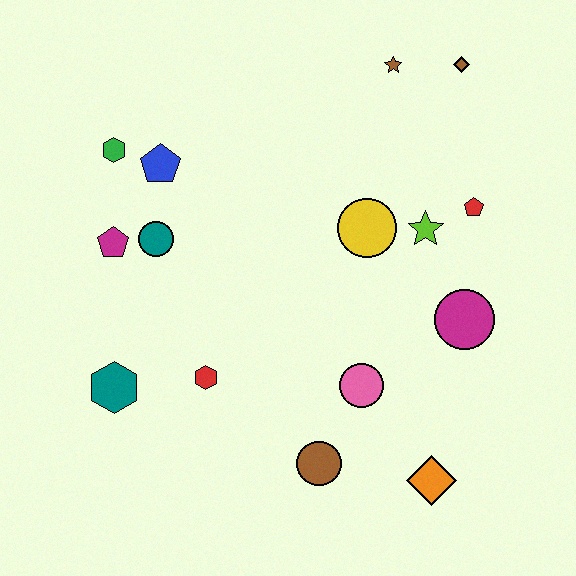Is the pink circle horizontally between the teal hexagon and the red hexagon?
No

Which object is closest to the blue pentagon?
The green hexagon is closest to the blue pentagon.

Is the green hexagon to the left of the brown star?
Yes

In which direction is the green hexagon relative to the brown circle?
The green hexagon is above the brown circle.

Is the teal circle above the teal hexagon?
Yes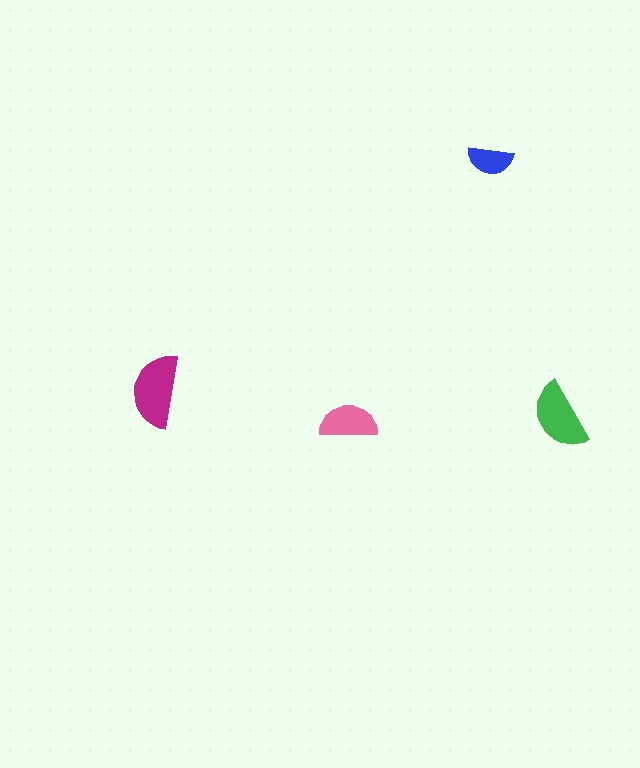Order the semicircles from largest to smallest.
the magenta one, the green one, the pink one, the blue one.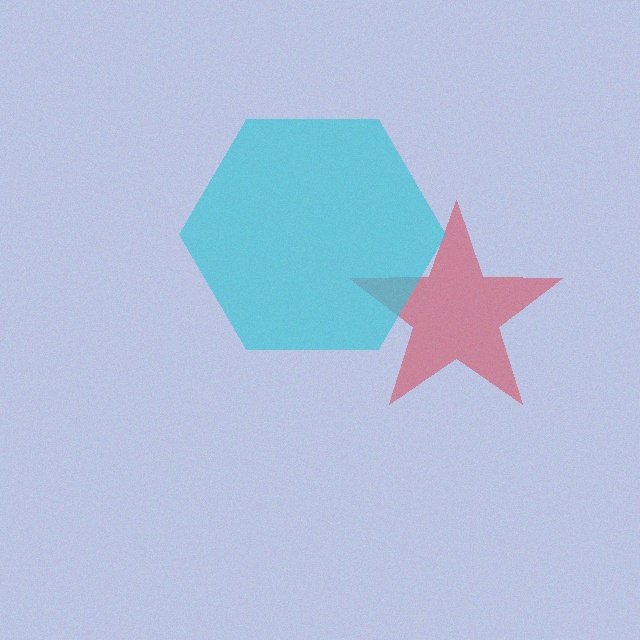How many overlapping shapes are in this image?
There are 2 overlapping shapes in the image.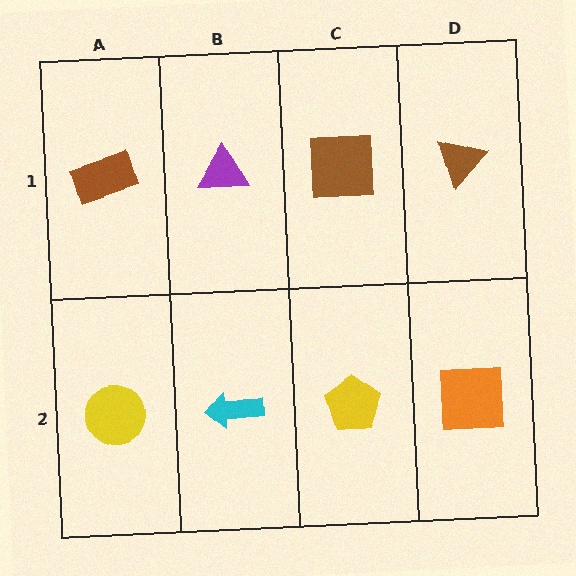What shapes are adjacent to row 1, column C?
A yellow pentagon (row 2, column C), a purple triangle (row 1, column B), a brown triangle (row 1, column D).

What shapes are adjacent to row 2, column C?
A brown square (row 1, column C), a cyan arrow (row 2, column B), an orange square (row 2, column D).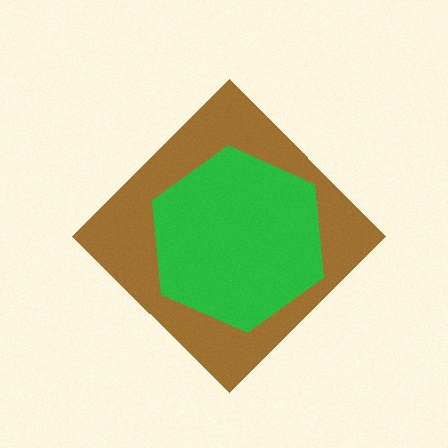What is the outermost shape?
The brown diamond.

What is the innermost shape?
The green hexagon.